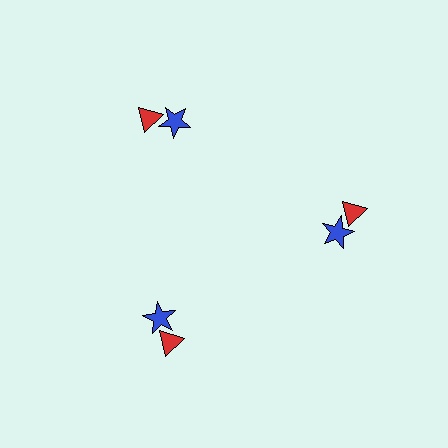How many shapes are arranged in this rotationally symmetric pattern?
There are 6 shapes, arranged in 3 groups of 2.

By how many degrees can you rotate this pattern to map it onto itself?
The pattern maps onto itself every 120 degrees of rotation.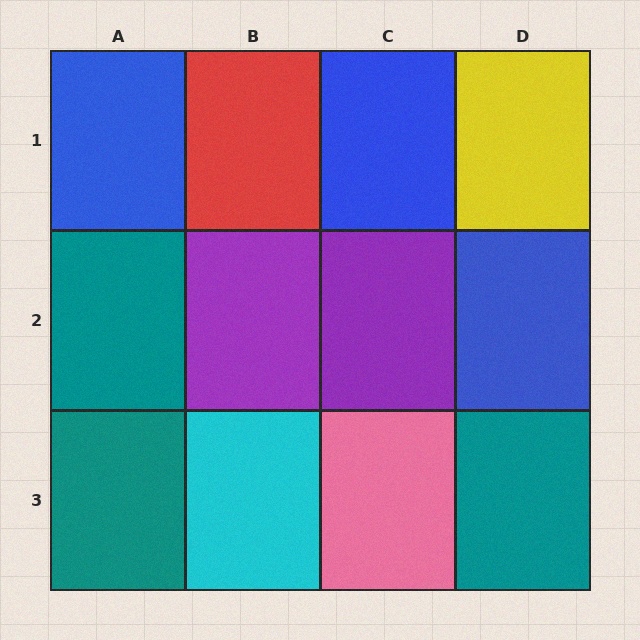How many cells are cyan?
1 cell is cyan.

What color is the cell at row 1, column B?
Red.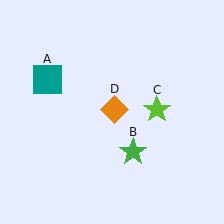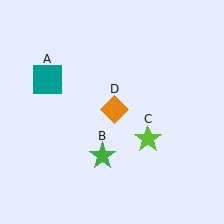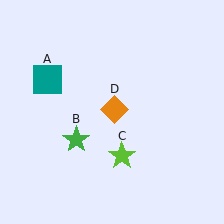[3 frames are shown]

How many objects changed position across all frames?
2 objects changed position: green star (object B), lime star (object C).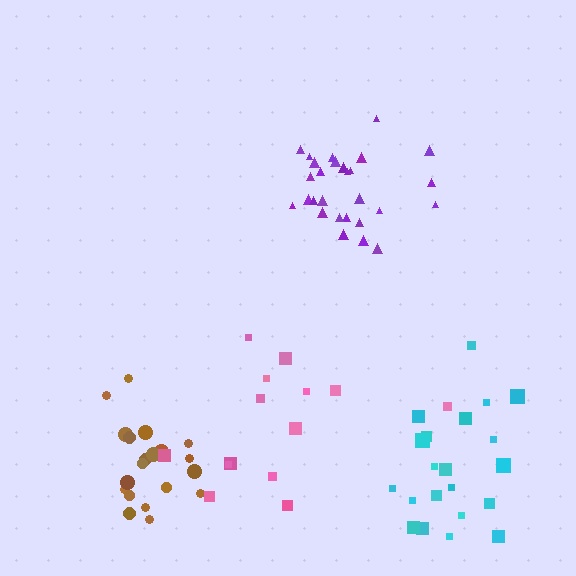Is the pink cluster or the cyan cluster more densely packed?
Cyan.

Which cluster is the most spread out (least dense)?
Pink.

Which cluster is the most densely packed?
Brown.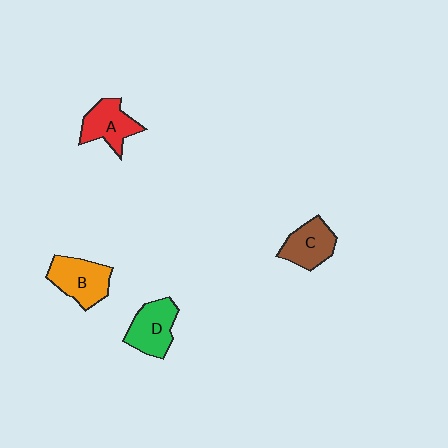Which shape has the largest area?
Shape B (orange).